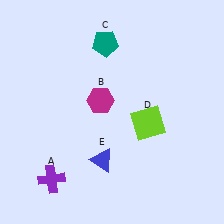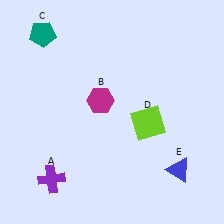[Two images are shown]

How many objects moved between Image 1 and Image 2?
2 objects moved between the two images.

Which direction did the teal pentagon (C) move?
The teal pentagon (C) moved left.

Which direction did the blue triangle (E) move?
The blue triangle (E) moved right.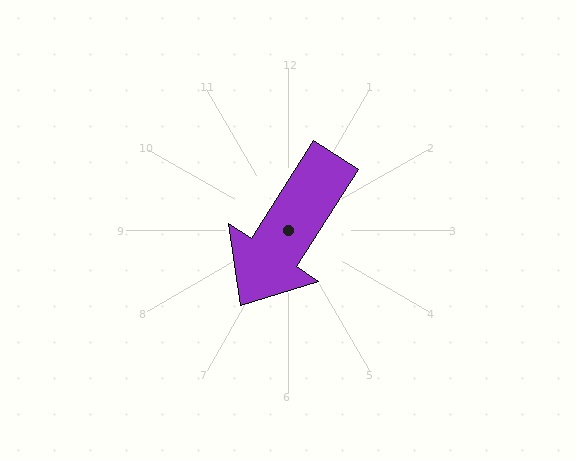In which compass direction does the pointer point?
Southwest.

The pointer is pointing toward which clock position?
Roughly 7 o'clock.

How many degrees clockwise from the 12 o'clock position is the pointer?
Approximately 212 degrees.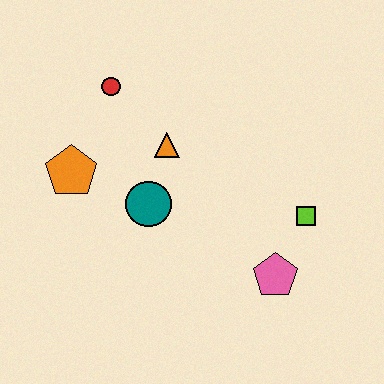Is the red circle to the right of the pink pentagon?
No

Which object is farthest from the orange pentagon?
The lime square is farthest from the orange pentagon.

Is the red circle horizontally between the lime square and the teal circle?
No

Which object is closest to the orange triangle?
The teal circle is closest to the orange triangle.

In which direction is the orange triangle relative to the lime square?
The orange triangle is to the left of the lime square.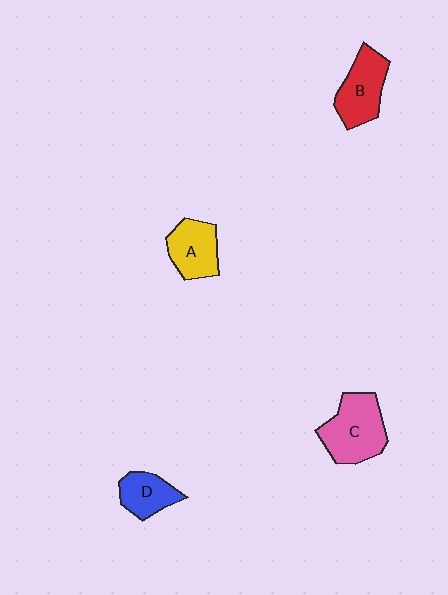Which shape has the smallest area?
Shape D (blue).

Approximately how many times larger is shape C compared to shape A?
Approximately 1.4 times.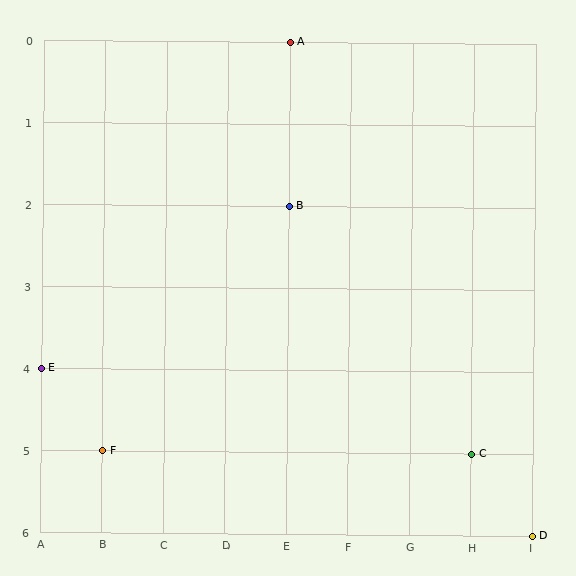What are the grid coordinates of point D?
Point D is at grid coordinates (I, 6).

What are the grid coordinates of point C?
Point C is at grid coordinates (H, 5).